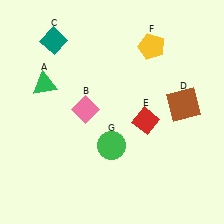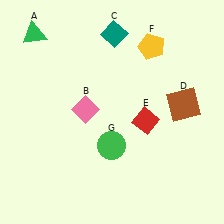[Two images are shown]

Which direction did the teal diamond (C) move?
The teal diamond (C) moved right.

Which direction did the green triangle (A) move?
The green triangle (A) moved up.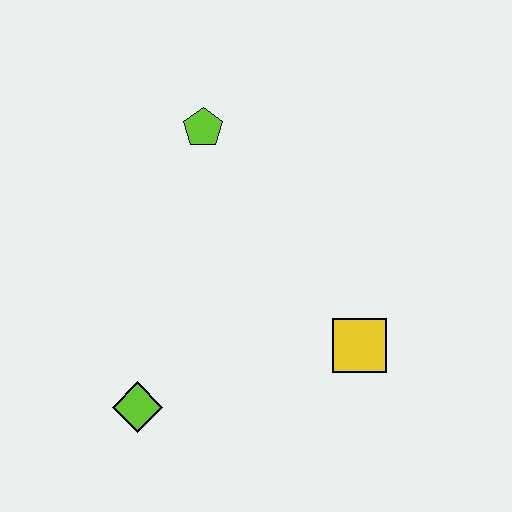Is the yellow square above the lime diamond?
Yes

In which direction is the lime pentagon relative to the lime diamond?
The lime pentagon is above the lime diamond.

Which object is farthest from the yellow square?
The lime pentagon is farthest from the yellow square.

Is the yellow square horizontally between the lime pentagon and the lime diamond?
No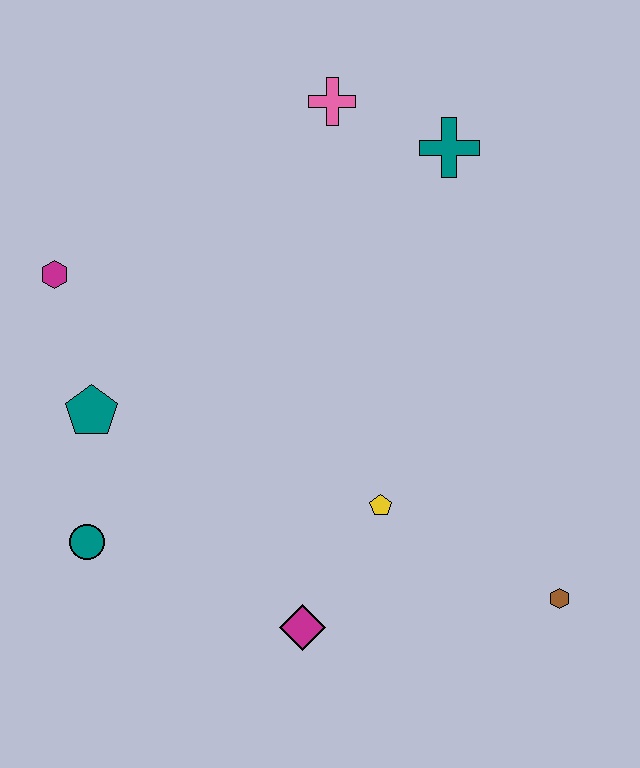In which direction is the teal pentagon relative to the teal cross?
The teal pentagon is to the left of the teal cross.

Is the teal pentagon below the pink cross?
Yes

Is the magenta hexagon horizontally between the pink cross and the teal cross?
No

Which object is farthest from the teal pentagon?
The brown hexagon is farthest from the teal pentagon.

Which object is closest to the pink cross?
The teal cross is closest to the pink cross.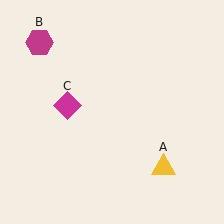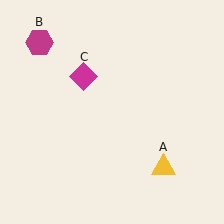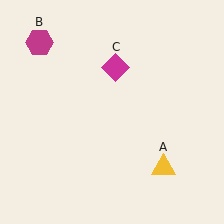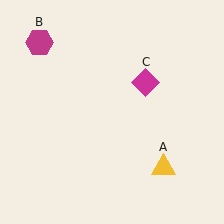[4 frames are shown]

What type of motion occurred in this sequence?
The magenta diamond (object C) rotated clockwise around the center of the scene.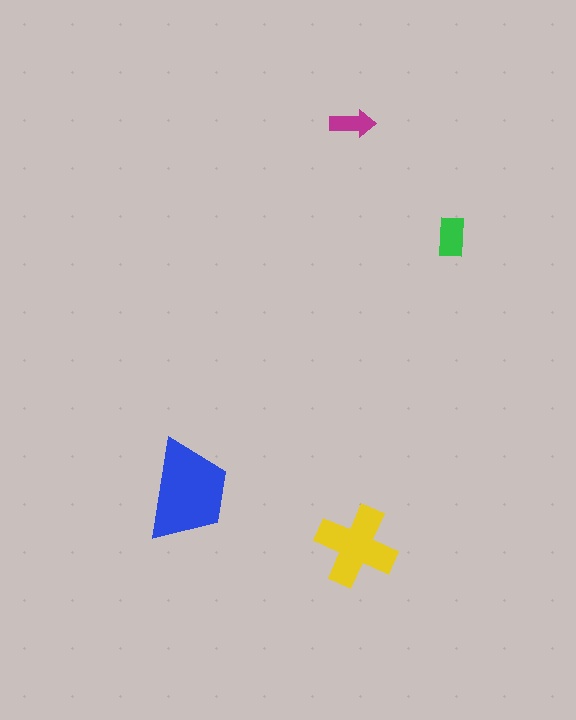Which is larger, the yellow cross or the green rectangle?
The yellow cross.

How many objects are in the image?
There are 4 objects in the image.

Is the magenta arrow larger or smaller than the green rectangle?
Smaller.